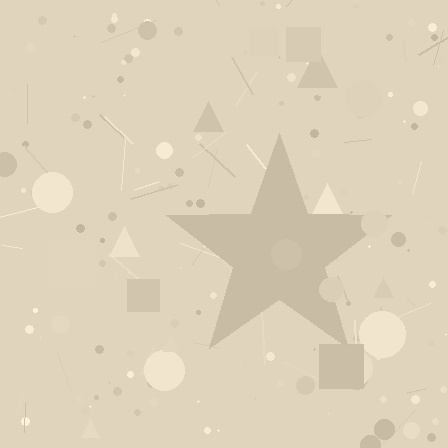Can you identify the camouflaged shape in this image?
The camouflaged shape is a star.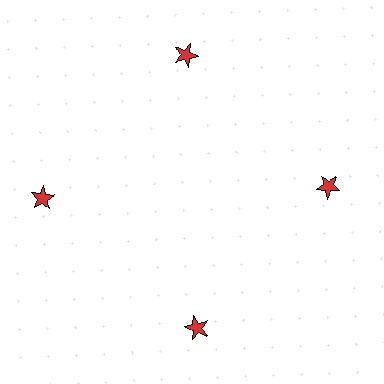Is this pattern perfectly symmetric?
No. The 4 red stars are arranged in a ring, but one element near the 9 o'clock position is pushed outward from the center, breaking the 4-fold rotational symmetry.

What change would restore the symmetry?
The symmetry would be restored by moving it inward, back onto the ring so that all 4 stars sit at equal angles and equal distance from the center.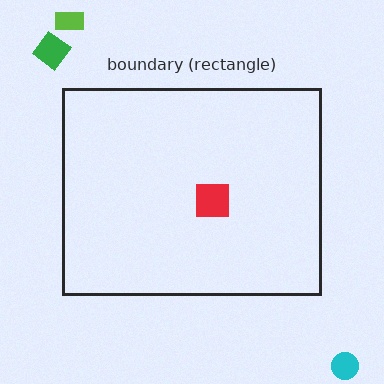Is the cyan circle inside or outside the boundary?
Outside.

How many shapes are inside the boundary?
1 inside, 3 outside.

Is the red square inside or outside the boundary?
Inside.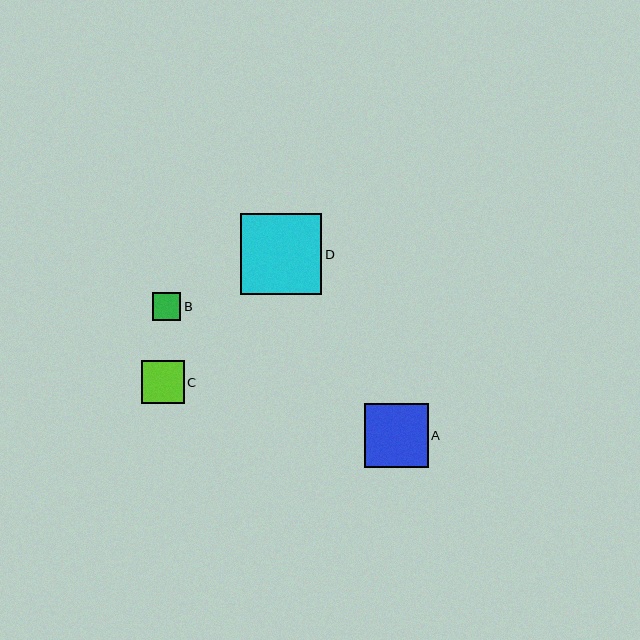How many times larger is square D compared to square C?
Square D is approximately 1.9 times the size of square C.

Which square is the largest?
Square D is the largest with a size of approximately 81 pixels.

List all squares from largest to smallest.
From largest to smallest: D, A, C, B.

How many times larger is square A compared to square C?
Square A is approximately 1.5 times the size of square C.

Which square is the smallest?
Square B is the smallest with a size of approximately 28 pixels.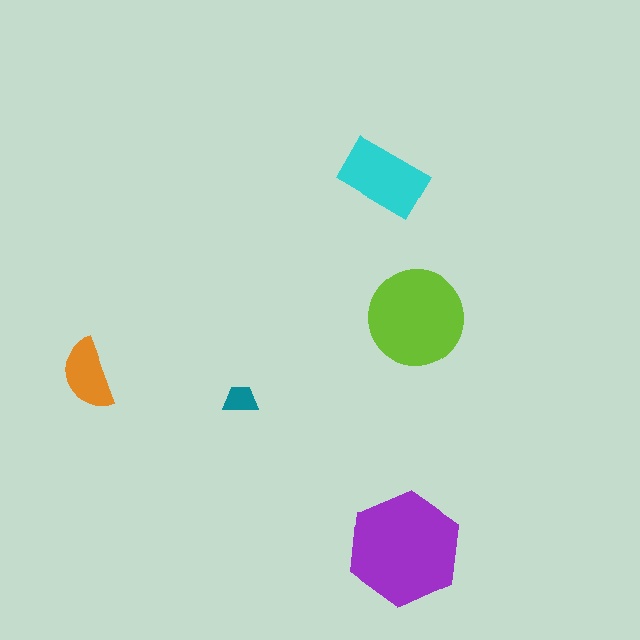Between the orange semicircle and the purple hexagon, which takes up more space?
The purple hexagon.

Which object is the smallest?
The teal trapezoid.